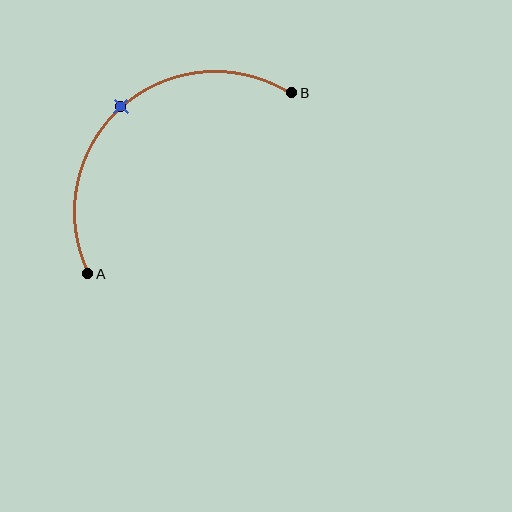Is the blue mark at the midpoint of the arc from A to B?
Yes. The blue mark lies on the arc at equal arc-length from both A and B — it is the arc midpoint.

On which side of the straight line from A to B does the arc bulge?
The arc bulges above and to the left of the straight line connecting A and B.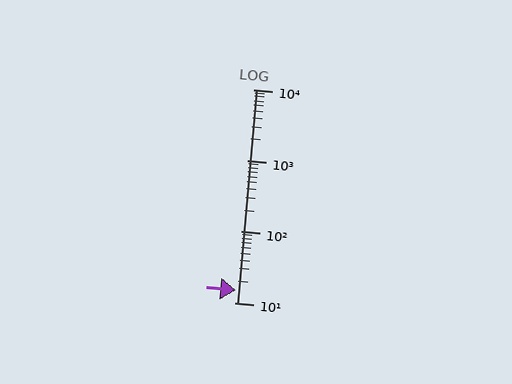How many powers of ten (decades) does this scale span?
The scale spans 3 decades, from 10 to 10000.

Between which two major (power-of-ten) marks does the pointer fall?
The pointer is between 10 and 100.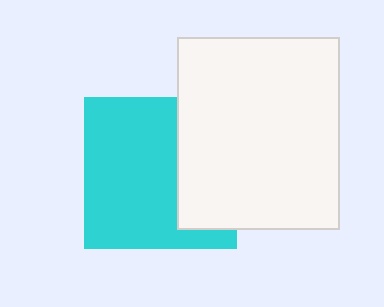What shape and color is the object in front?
The object in front is a white rectangle.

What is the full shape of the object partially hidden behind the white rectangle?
The partially hidden object is a cyan square.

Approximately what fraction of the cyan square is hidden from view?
Roughly 34% of the cyan square is hidden behind the white rectangle.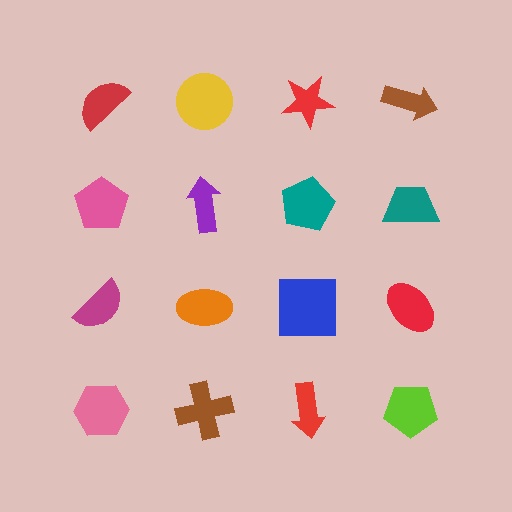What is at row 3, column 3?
A blue square.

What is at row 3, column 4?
A red ellipse.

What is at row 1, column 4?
A brown arrow.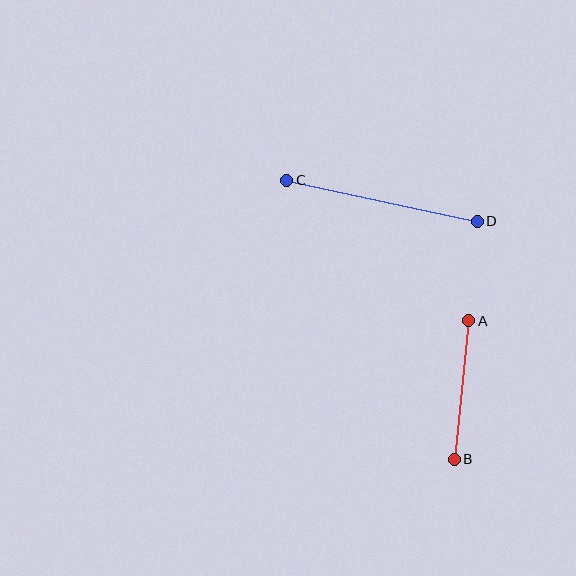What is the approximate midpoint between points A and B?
The midpoint is at approximately (461, 390) pixels.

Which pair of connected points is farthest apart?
Points C and D are farthest apart.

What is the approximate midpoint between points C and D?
The midpoint is at approximately (382, 201) pixels.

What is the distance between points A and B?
The distance is approximately 139 pixels.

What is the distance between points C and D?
The distance is approximately 195 pixels.